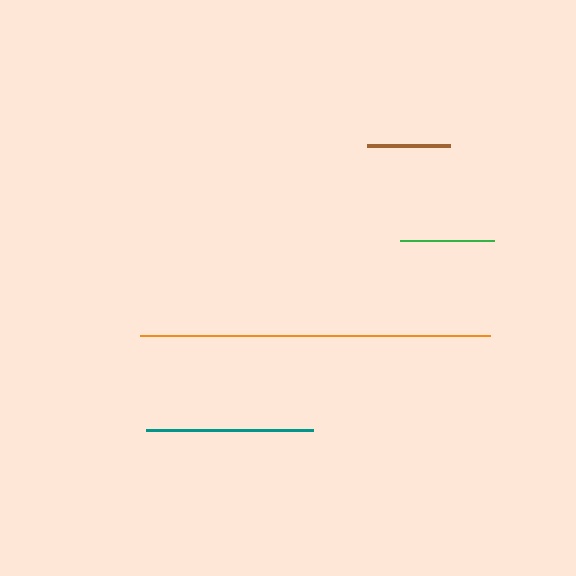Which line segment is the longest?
The orange line is the longest at approximately 350 pixels.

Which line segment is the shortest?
The brown line is the shortest at approximately 83 pixels.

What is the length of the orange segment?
The orange segment is approximately 350 pixels long.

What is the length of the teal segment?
The teal segment is approximately 167 pixels long.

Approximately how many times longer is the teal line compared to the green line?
The teal line is approximately 1.8 times the length of the green line.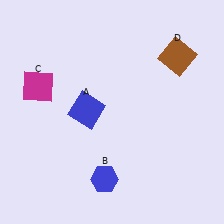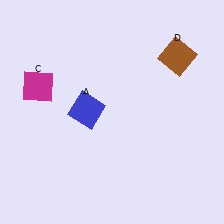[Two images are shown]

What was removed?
The blue hexagon (B) was removed in Image 2.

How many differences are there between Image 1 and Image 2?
There is 1 difference between the two images.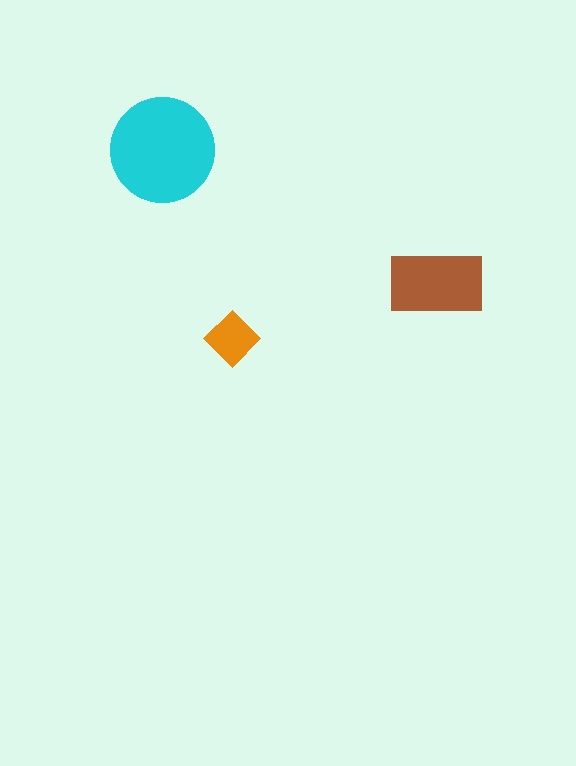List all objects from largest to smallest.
The cyan circle, the brown rectangle, the orange diamond.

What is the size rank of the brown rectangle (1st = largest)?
2nd.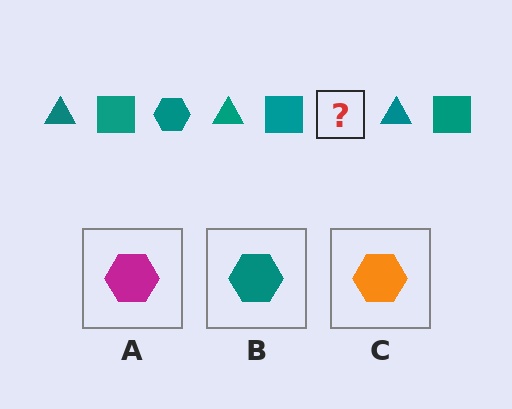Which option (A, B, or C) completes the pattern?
B.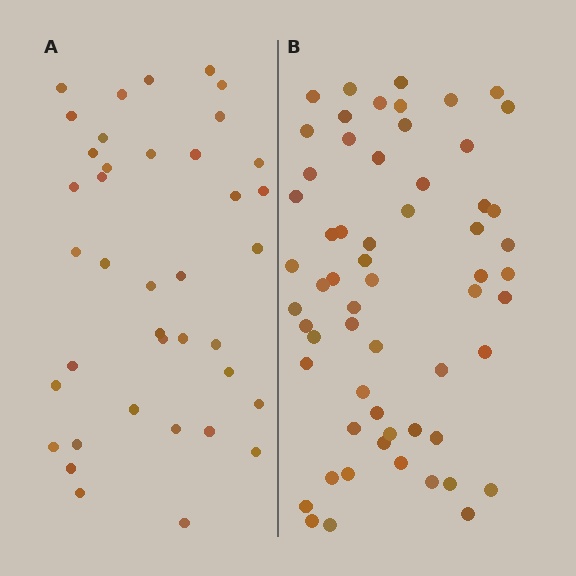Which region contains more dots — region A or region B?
Region B (the right region) has more dots.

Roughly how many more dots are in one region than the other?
Region B has approximately 20 more dots than region A.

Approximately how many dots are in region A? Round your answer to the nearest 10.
About 40 dots. (The exact count is 39, which rounds to 40.)